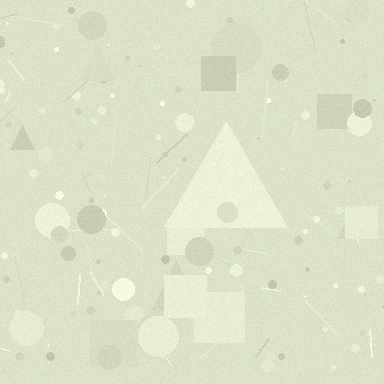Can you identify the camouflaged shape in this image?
The camouflaged shape is a triangle.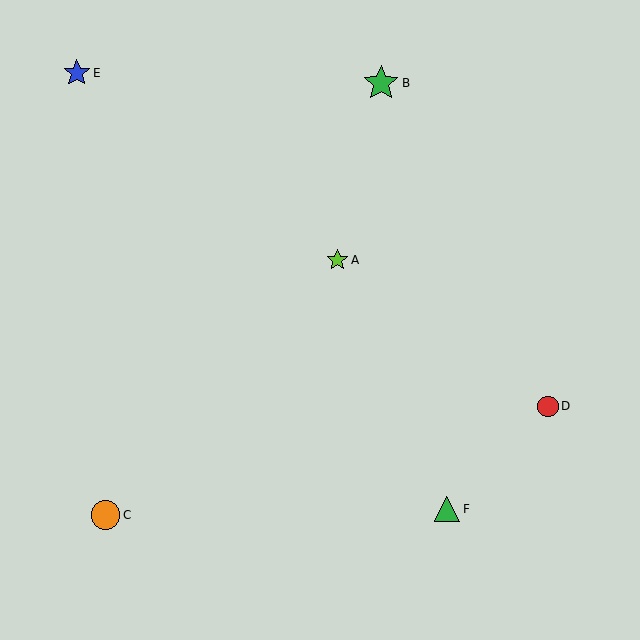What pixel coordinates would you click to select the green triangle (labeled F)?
Click at (447, 509) to select the green triangle F.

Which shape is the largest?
The green star (labeled B) is the largest.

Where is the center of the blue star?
The center of the blue star is at (77, 73).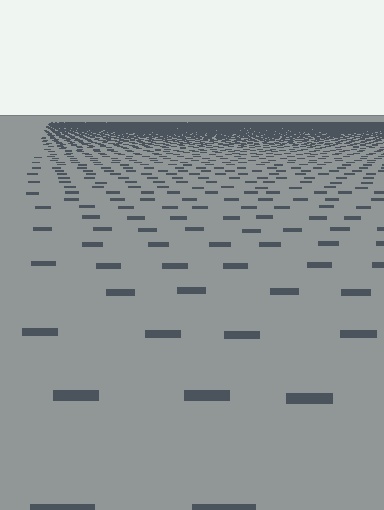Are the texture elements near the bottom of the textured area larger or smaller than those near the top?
Larger. Near the bottom, elements are closer to the viewer and appear at a bigger on-screen size.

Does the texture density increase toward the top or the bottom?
Density increases toward the top.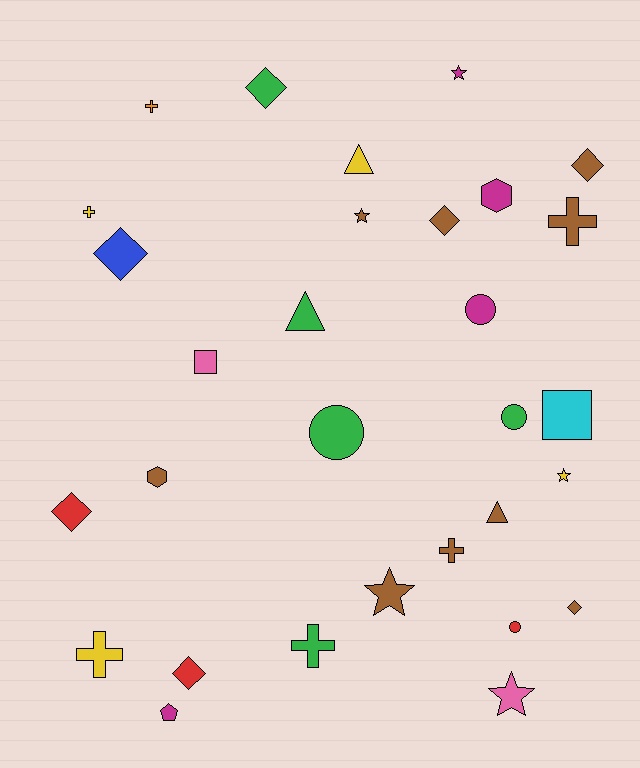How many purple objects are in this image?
There are no purple objects.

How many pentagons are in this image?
There is 1 pentagon.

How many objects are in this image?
There are 30 objects.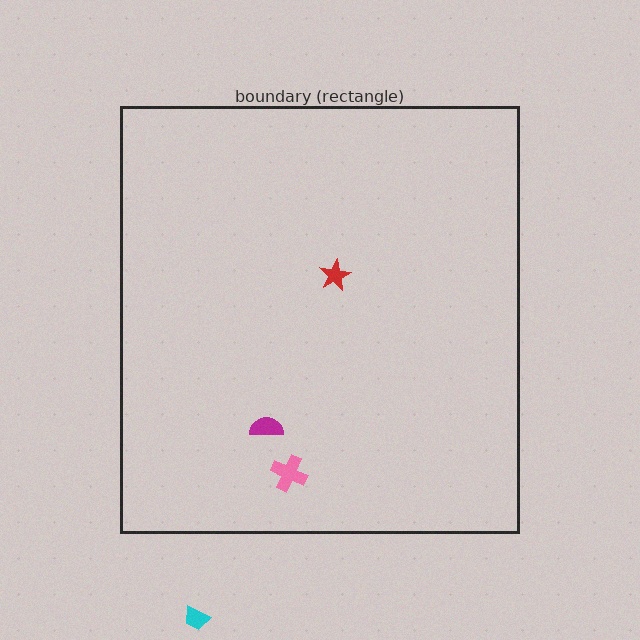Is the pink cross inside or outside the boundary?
Inside.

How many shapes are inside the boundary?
3 inside, 1 outside.